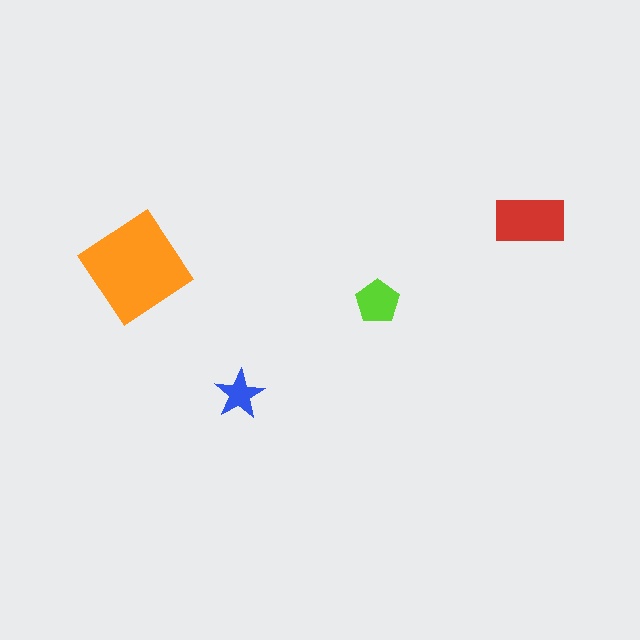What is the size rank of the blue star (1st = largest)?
4th.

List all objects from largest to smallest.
The orange diamond, the red rectangle, the lime pentagon, the blue star.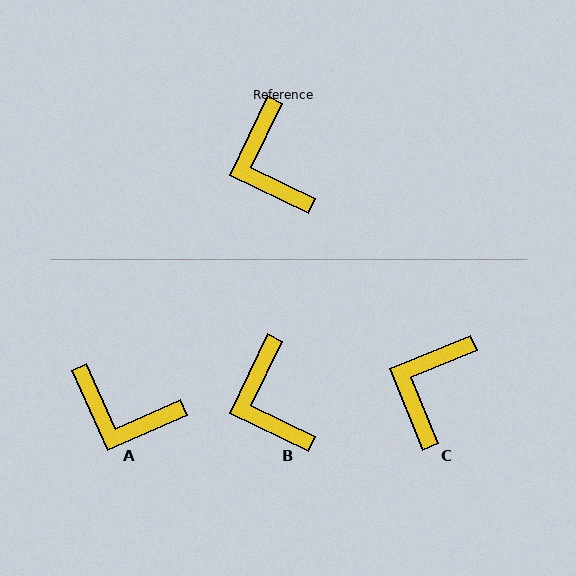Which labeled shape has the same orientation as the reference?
B.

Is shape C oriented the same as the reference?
No, it is off by about 42 degrees.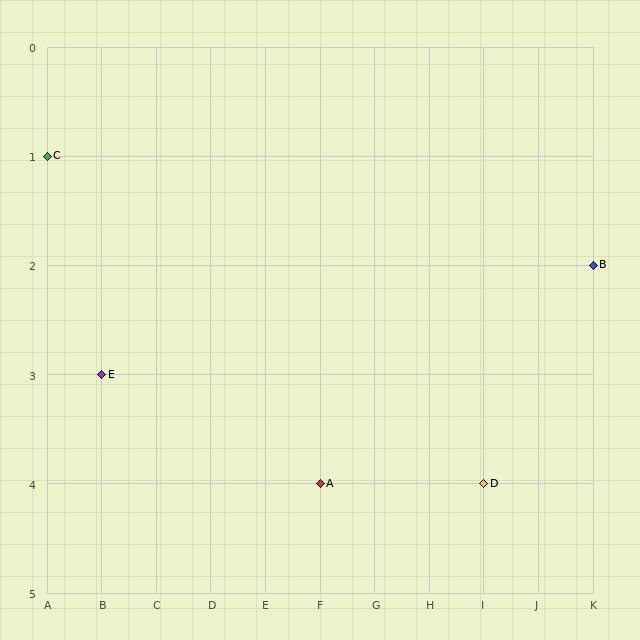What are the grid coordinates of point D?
Point D is at grid coordinates (I, 4).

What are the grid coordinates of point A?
Point A is at grid coordinates (F, 4).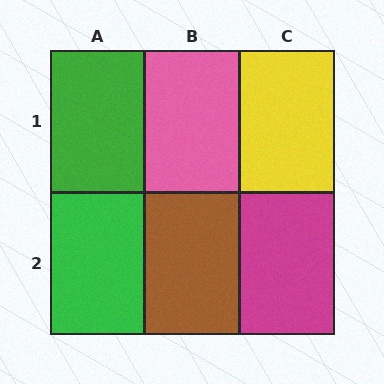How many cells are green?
2 cells are green.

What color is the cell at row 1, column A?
Green.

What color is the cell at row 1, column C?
Yellow.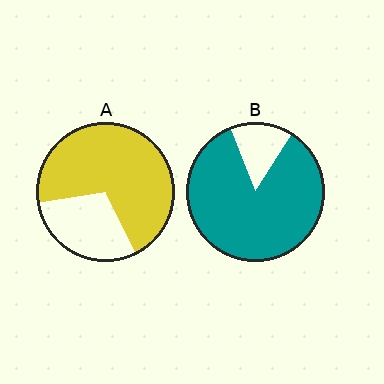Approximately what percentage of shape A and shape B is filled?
A is approximately 70% and B is approximately 85%.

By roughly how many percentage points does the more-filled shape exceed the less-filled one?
By roughly 15 percentage points (B over A).